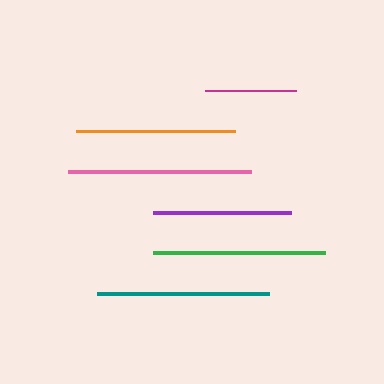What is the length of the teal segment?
The teal segment is approximately 172 pixels long.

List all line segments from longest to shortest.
From longest to shortest: pink, teal, green, orange, purple, magenta.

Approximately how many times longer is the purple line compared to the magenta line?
The purple line is approximately 1.5 times the length of the magenta line.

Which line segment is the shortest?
The magenta line is the shortest at approximately 92 pixels.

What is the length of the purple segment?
The purple segment is approximately 139 pixels long.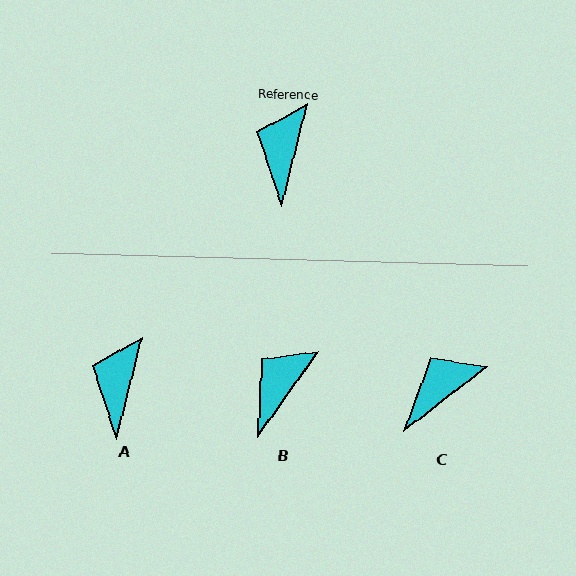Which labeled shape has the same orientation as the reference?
A.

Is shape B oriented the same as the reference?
No, it is off by about 21 degrees.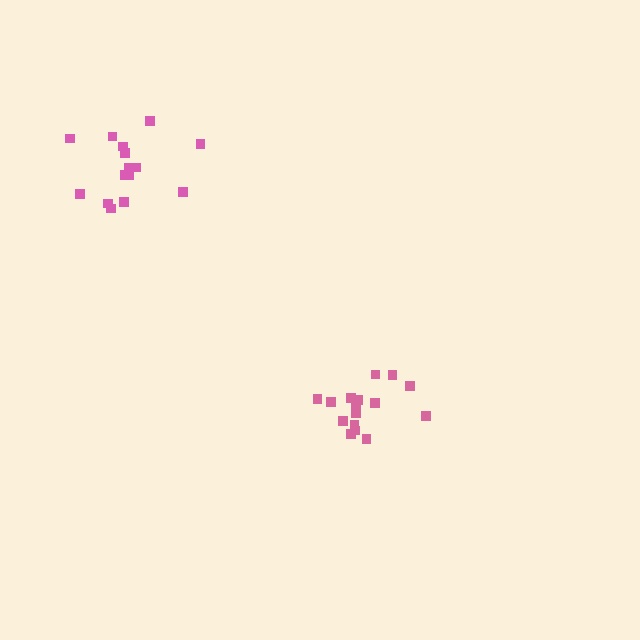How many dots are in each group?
Group 1: 16 dots, Group 2: 15 dots (31 total).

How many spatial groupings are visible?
There are 2 spatial groupings.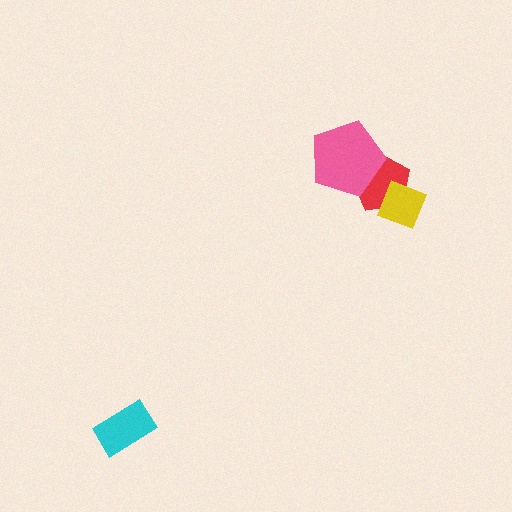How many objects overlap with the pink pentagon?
1 object overlaps with the pink pentagon.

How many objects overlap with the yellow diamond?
1 object overlaps with the yellow diamond.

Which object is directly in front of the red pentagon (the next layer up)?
The pink pentagon is directly in front of the red pentagon.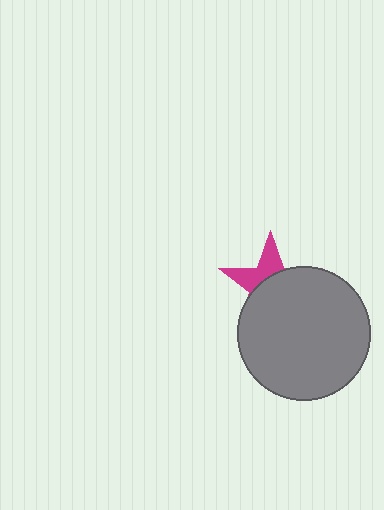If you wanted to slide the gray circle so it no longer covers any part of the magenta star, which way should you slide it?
Slide it down — that is the most direct way to separate the two shapes.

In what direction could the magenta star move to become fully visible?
The magenta star could move up. That would shift it out from behind the gray circle entirely.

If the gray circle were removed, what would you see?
You would see the complete magenta star.